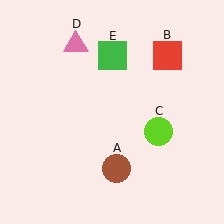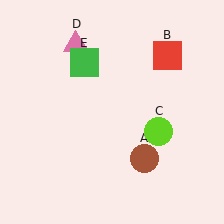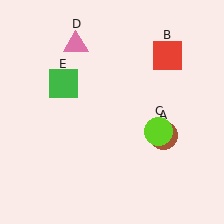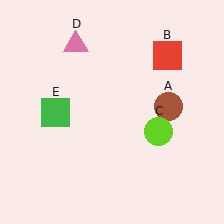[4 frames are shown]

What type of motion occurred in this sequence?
The brown circle (object A), green square (object E) rotated counterclockwise around the center of the scene.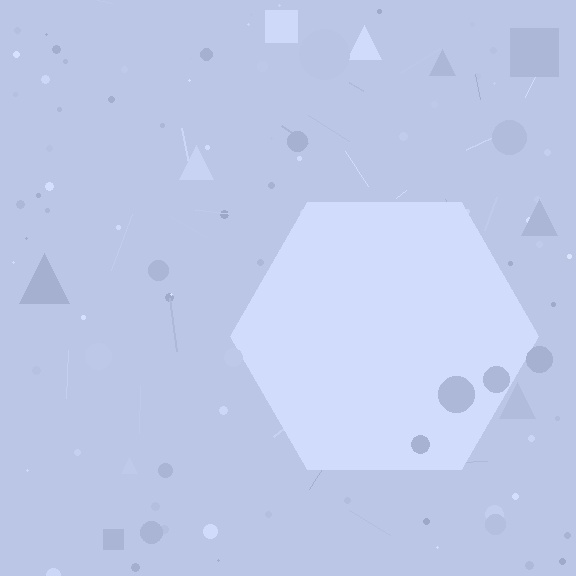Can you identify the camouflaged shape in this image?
The camouflaged shape is a hexagon.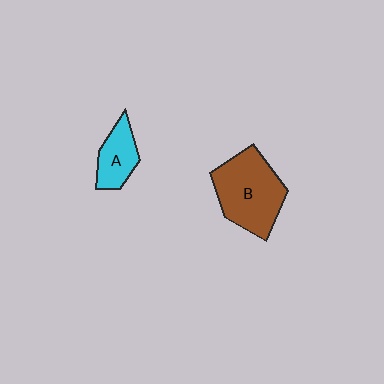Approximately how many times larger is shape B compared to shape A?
Approximately 2.0 times.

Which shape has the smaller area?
Shape A (cyan).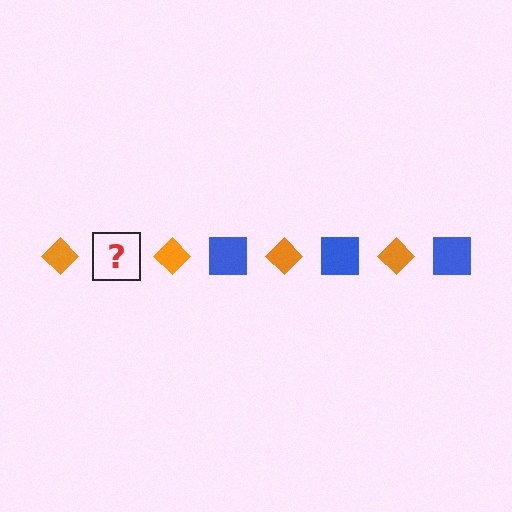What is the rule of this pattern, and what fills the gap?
The rule is that the pattern alternates between orange diamond and blue square. The gap should be filled with a blue square.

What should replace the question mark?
The question mark should be replaced with a blue square.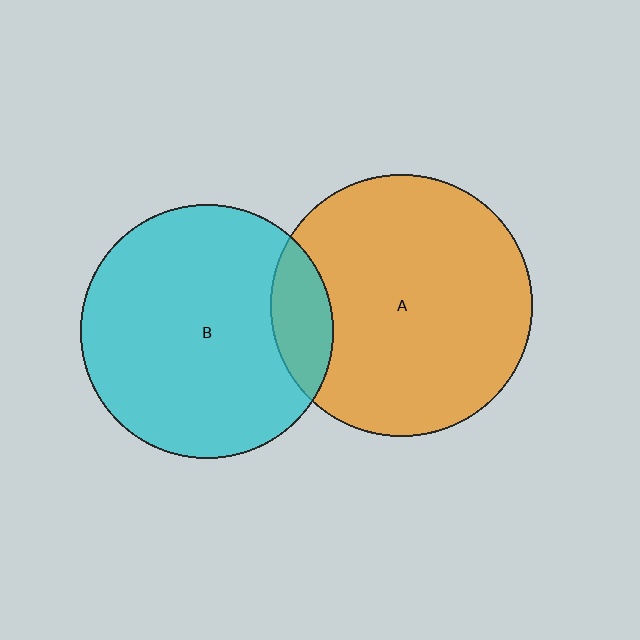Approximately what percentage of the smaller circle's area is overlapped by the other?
Approximately 15%.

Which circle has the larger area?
Circle A (orange).